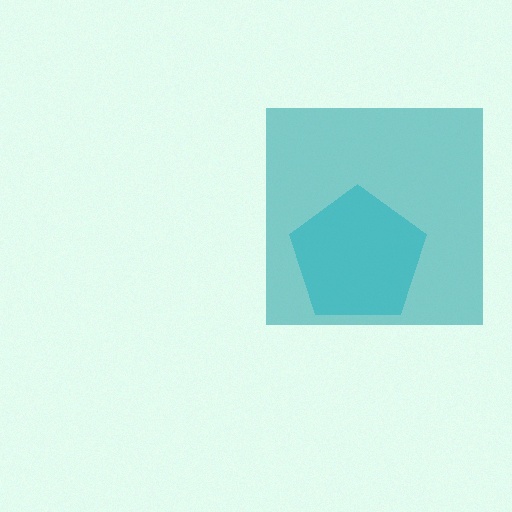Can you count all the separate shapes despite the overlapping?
Yes, there are 2 separate shapes.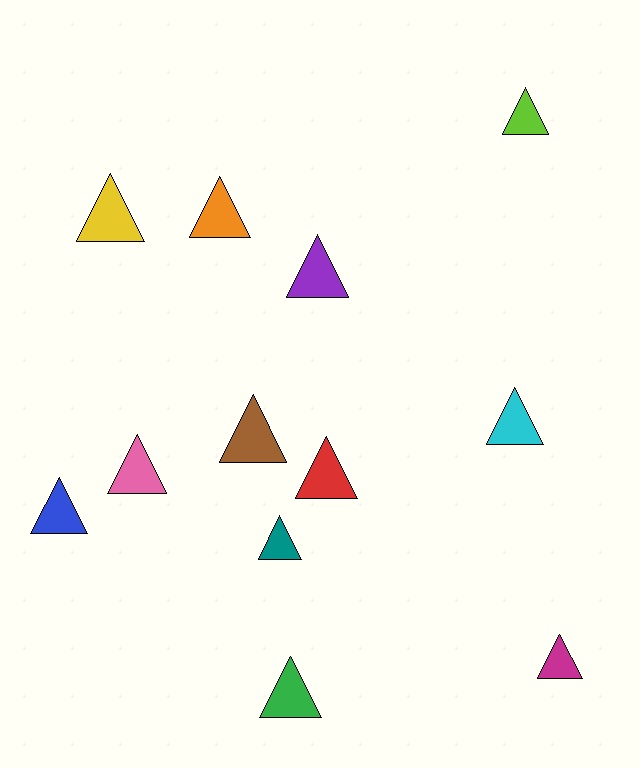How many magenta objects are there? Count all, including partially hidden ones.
There is 1 magenta object.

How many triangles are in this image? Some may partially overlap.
There are 12 triangles.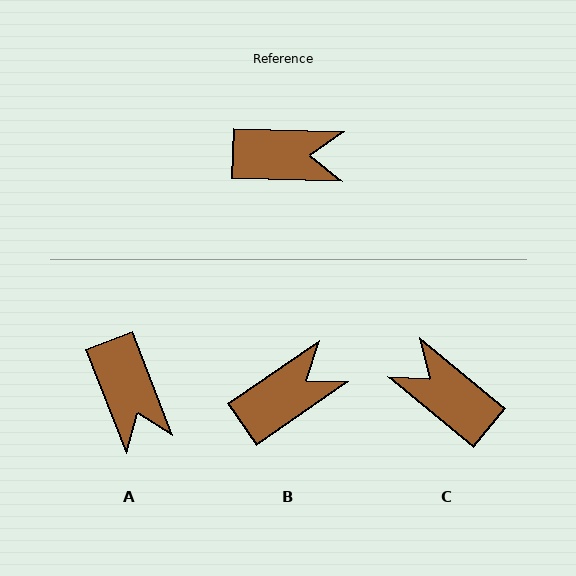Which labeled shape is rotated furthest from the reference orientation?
C, about 142 degrees away.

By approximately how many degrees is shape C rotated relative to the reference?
Approximately 142 degrees counter-clockwise.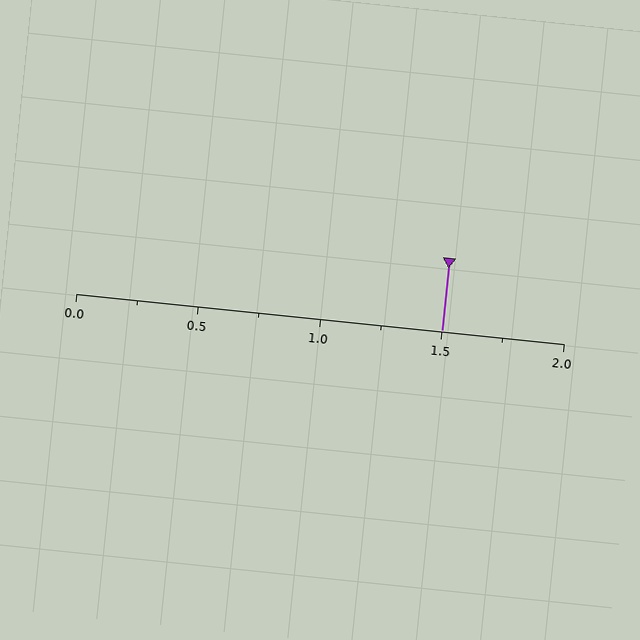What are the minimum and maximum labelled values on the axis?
The axis runs from 0.0 to 2.0.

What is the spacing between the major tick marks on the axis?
The major ticks are spaced 0.5 apart.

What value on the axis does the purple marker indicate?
The marker indicates approximately 1.5.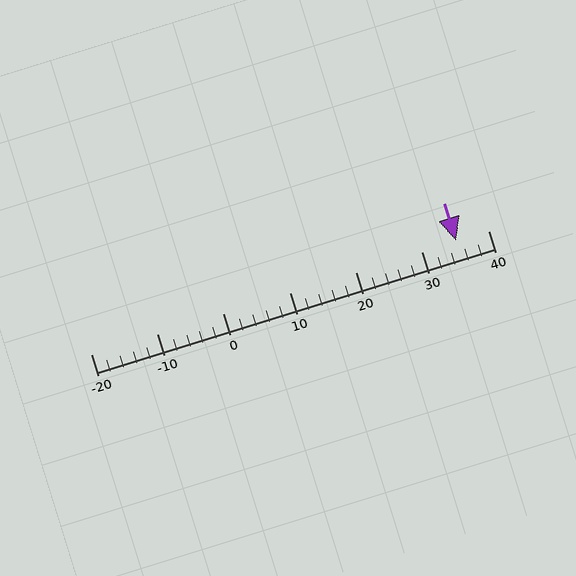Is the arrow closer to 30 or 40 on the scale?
The arrow is closer to 40.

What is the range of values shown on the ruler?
The ruler shows values from -20 to 40.